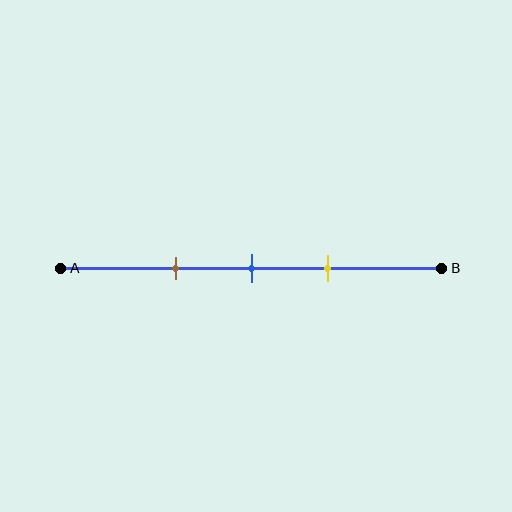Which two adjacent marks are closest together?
The blue and yellow marks are the closest adjacent pair.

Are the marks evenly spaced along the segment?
Yes, the marks are approximately evenly spaced.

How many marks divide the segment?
There are 3 marks dividing the segment.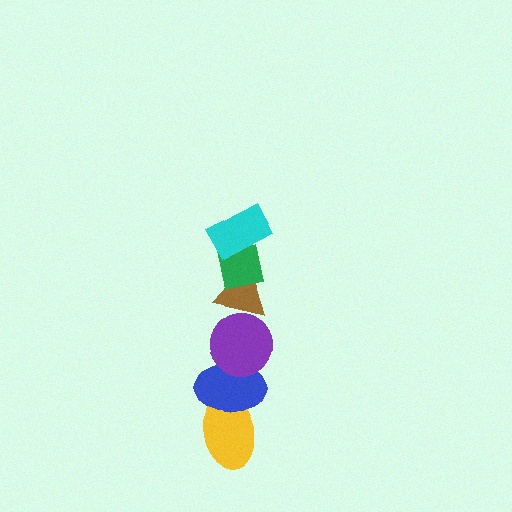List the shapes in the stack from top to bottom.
From top to bottom: the cyan rectangle, the green square, the brown triangle, the purple circle, the blue ellipse, the yellow ellipse.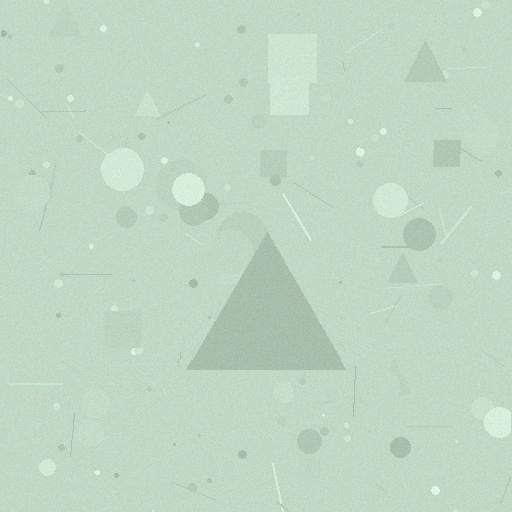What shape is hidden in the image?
A triangle is hidden in the image.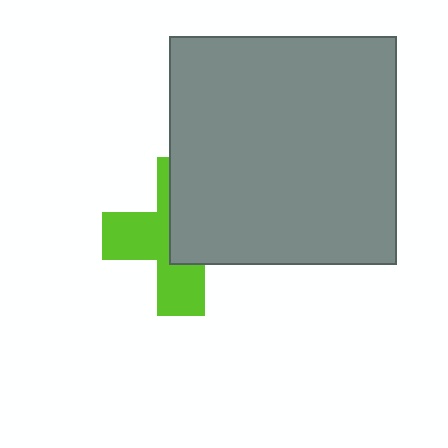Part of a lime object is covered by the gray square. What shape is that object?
It is a cross.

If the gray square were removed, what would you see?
You would see the complete lime cross.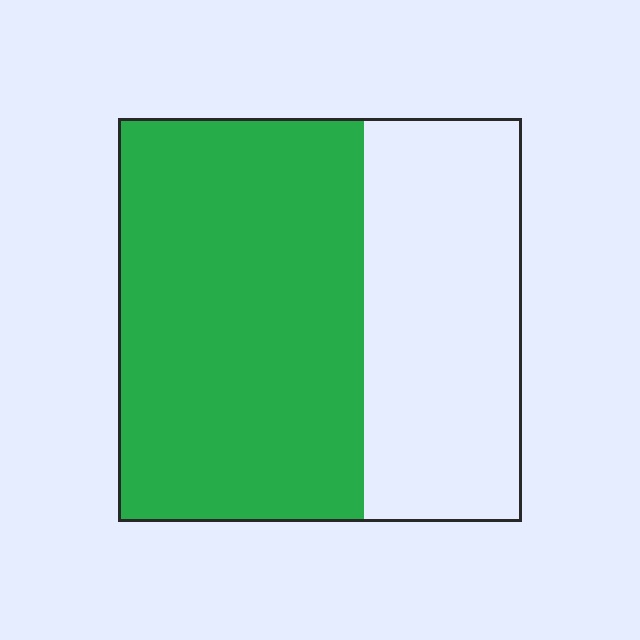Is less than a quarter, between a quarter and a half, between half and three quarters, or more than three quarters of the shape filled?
Between half and three quarters.